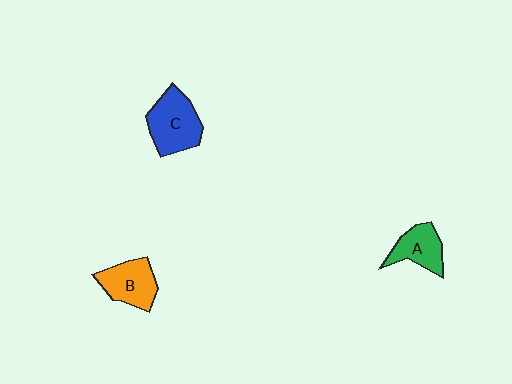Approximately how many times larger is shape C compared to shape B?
Approximately 1.2 times.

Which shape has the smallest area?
Shape A (green).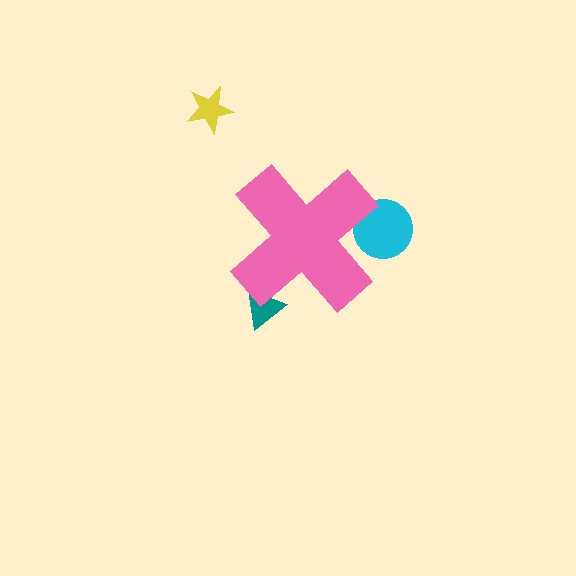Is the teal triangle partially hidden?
Yes, the teal triangle is partially hidden behind the pink cross.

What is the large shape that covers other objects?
A pink cross.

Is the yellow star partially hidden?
No, the yellow star is fully visible.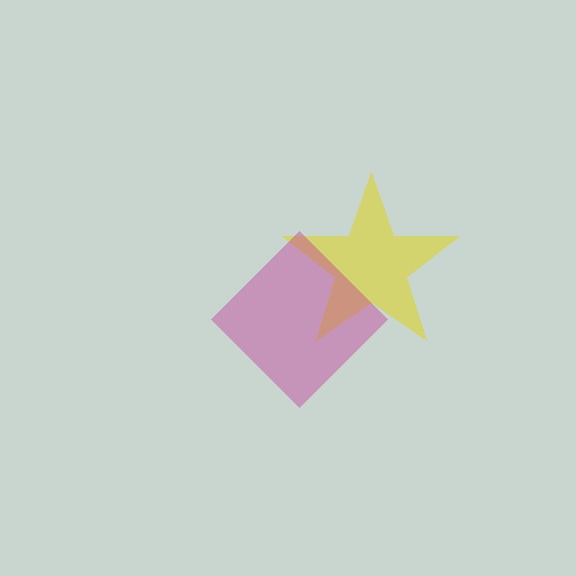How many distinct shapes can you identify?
There are 2 distinct shapes: a yellow star, a magenta diamond.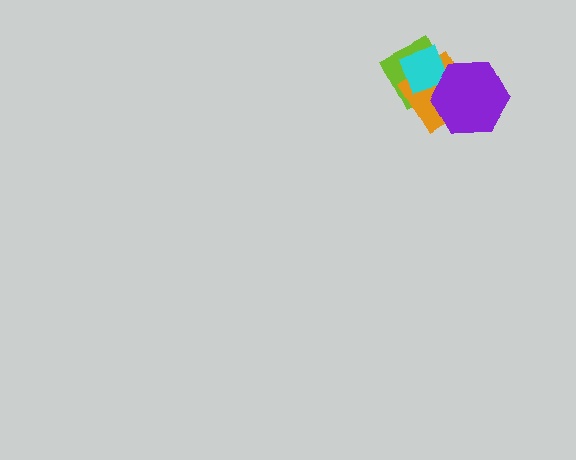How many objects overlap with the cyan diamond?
3 objects overlap with the cyan diamond.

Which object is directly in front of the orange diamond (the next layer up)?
The cyan diamond is directly in front of the orange diamond.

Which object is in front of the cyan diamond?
The purple hexagon is in front of the cyan diamond.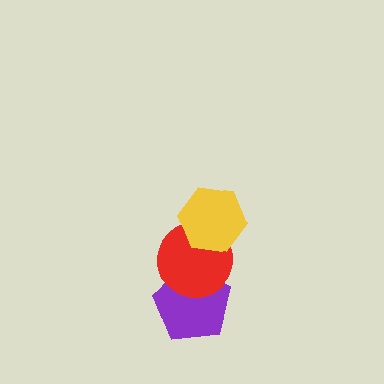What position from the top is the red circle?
The red circle is 2nd from the top.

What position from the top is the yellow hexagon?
The yellow hexagon is 1st from the top.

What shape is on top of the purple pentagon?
The red circle is on top of the purple pentagon.